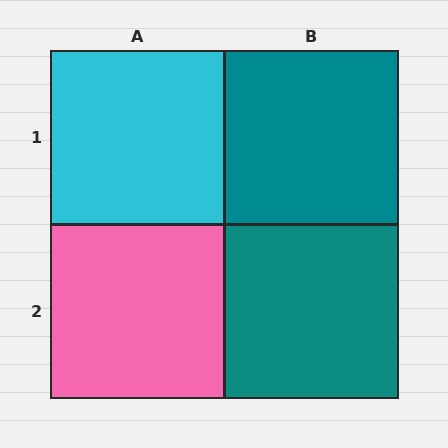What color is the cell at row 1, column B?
Teal.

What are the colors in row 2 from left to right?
Pink, teal.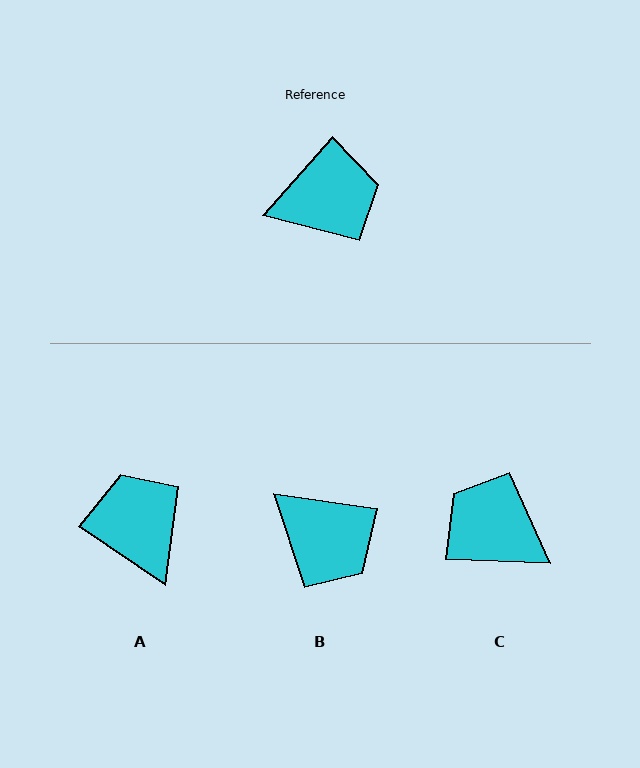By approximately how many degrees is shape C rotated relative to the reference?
Approximately 129 degrees counter-clockwise.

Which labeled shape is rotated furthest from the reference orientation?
C, about 129 degrees away.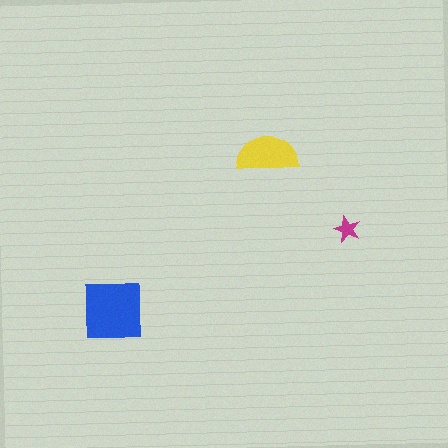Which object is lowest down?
The blue square is bottommost.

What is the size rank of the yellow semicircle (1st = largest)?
2nd.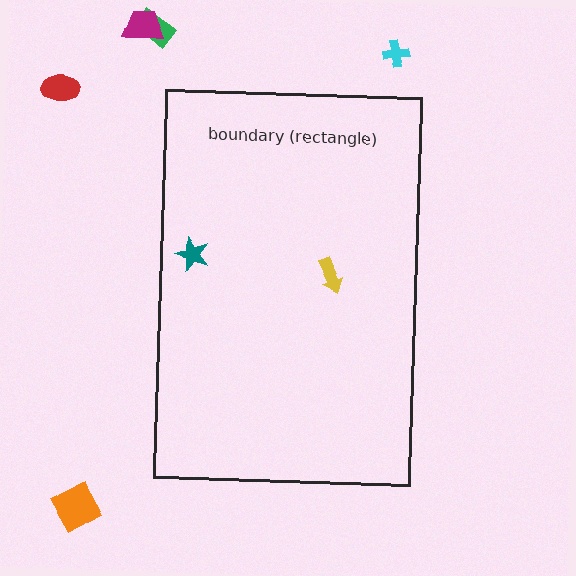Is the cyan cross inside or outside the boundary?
Outside.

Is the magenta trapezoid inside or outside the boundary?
Outside.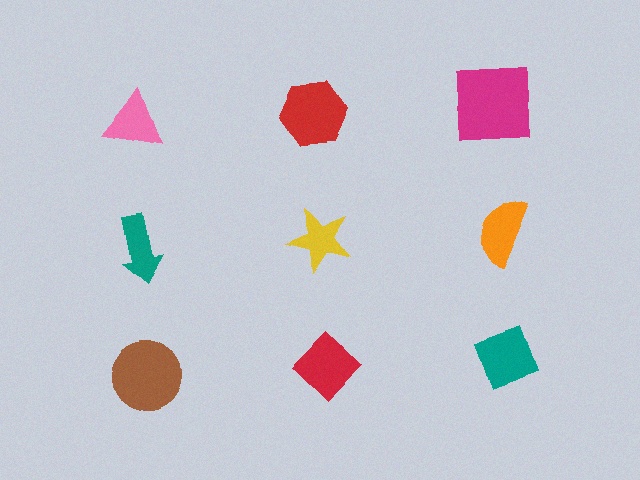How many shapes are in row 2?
3 shapes.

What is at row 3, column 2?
A red diamond.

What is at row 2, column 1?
A teal arrow.